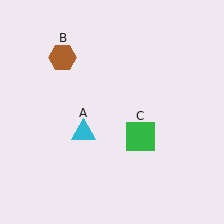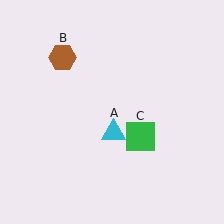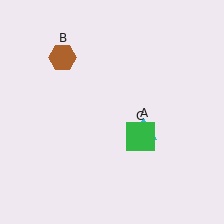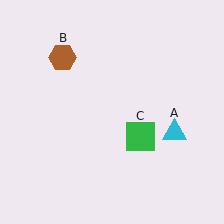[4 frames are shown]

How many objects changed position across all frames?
1 object changed position: cyan triangle (object A).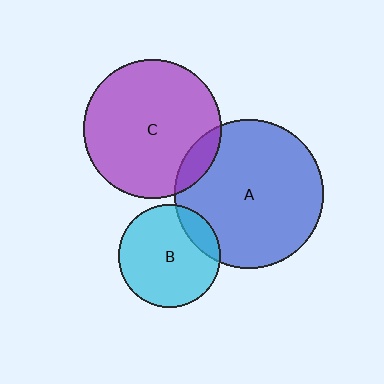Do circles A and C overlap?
Yes.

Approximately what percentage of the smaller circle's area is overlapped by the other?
Approximately 10%.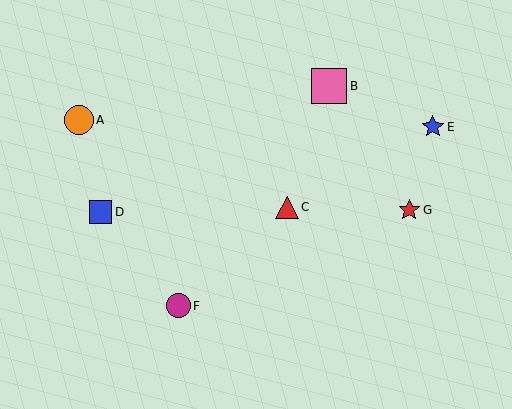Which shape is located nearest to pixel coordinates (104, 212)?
The blue square (labeled D) at (100, 212) is nearest to that location.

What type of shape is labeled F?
Shape F is a magenta circle.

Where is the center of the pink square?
The center of the pink square is at (329, 86).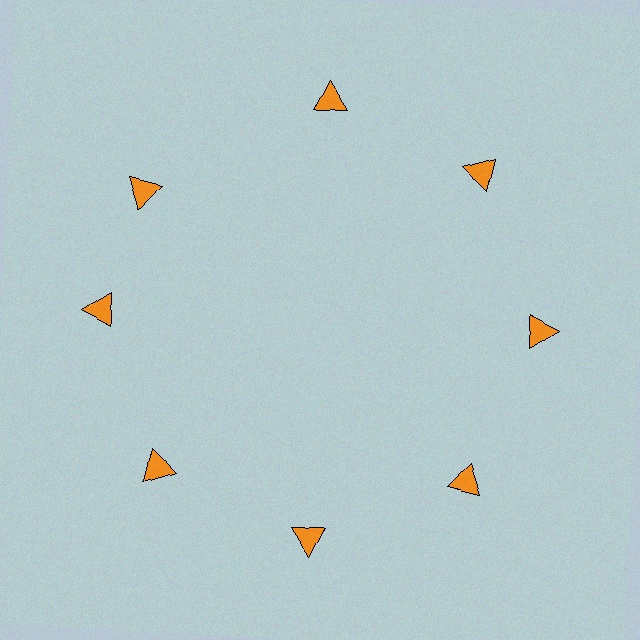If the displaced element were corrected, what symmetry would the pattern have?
It would have 8-fold rotational symmetry — the pattern would map onto itself every 45 degrees.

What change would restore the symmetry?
The symmetry would be restored by rotating it back into even spacing with its neighbors so that all 8 triangles sit at equal angles and equal distance from the center.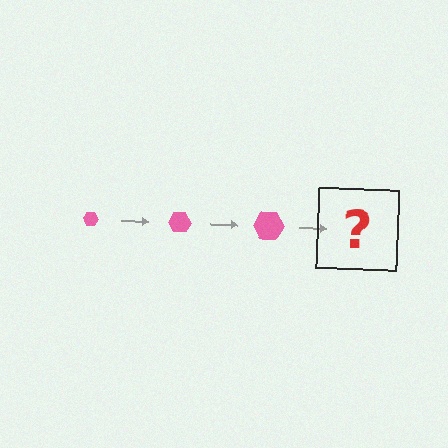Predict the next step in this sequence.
The next step is a pink hexagon, larger than the previous one.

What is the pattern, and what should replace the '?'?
The pattern is that the hexagon gets progressively larger each step. The '?' should be a pink hexagon, larger than the previous one.